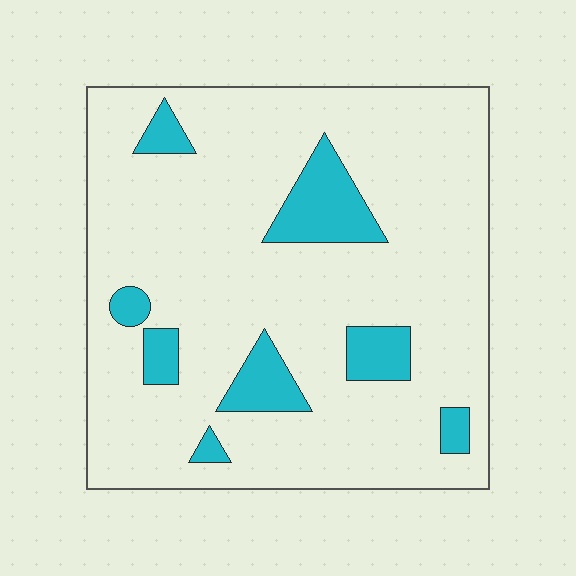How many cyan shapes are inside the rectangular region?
8.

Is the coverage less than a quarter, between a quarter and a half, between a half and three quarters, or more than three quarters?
Less than a quarter.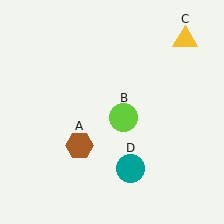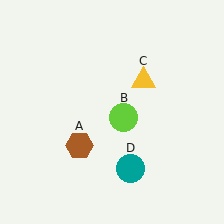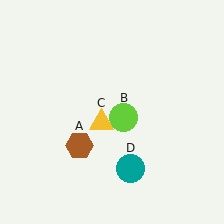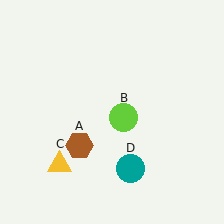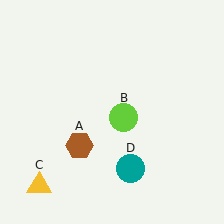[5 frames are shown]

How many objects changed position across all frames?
1 object changed position: yellow triangle (object C).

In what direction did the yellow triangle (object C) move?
The yellow triangle (object C) moved down and to the left.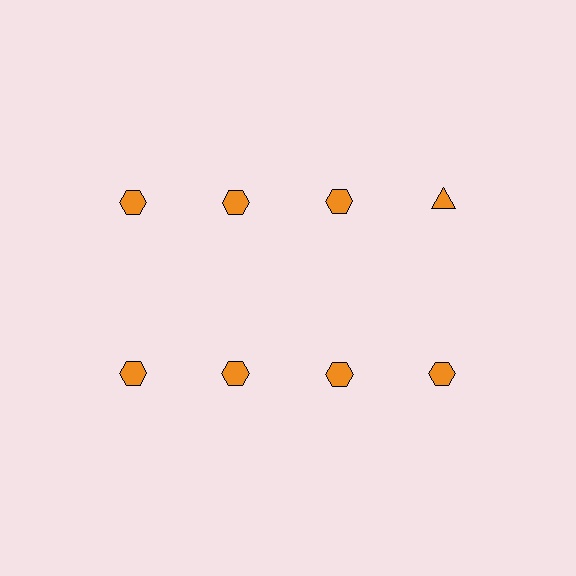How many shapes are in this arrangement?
There are 8 shapes arranged in a grid pattern.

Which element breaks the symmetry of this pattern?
The orange triangle in the top row, second from right column breaks the symmetry. All other shapes are orange hexagons.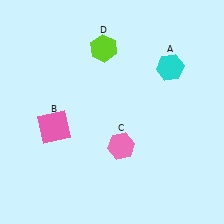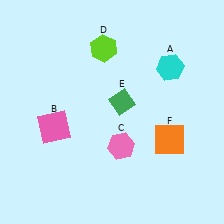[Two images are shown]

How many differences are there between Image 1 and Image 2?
There are 2 differences between the two images.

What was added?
A green diamond (E), an orange square (F) were added in Image 2.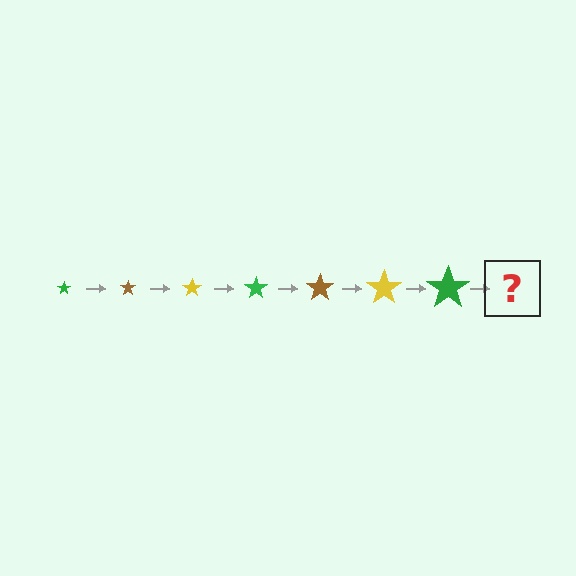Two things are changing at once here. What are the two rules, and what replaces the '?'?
The two rules are that the star grows larger each step and the color cycles through green, brown, and yellow. The '?' should be a brown star, larger than the previous one.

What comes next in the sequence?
The next element should be a brown star, larger than the previous one.